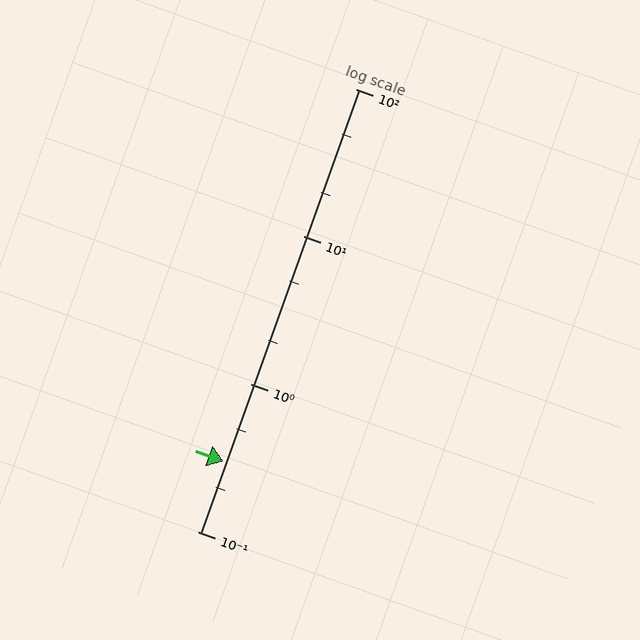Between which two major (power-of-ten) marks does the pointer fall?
The pointer is between 0.1 and 1.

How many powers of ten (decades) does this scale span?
The scale spans 3 decades, from 0.1 to 100.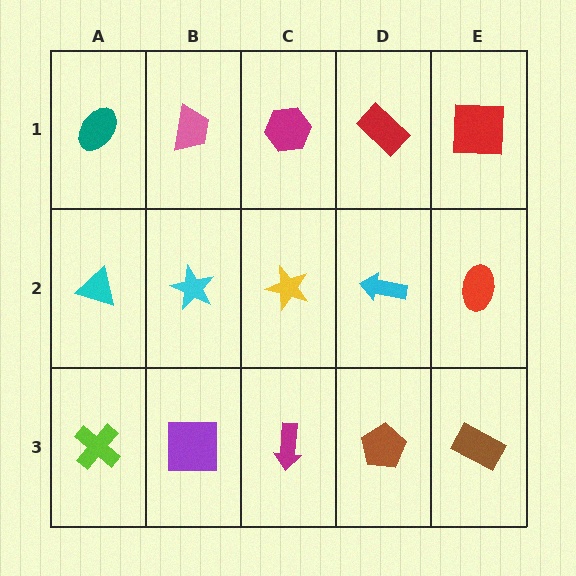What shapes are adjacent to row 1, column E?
A red ellipse (row 2, column E), a red rectangle (row 1, column D).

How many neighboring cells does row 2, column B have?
4.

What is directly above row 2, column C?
A magenta hexagon.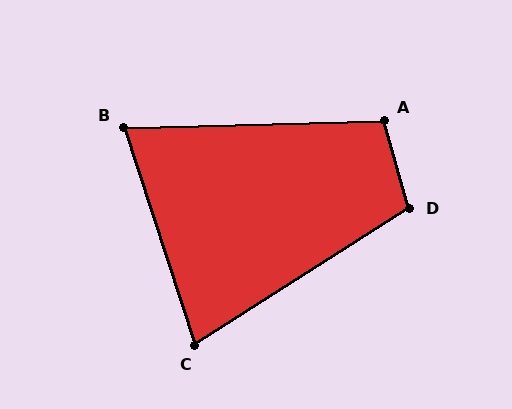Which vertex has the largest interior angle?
D, at approximately 107 degrees.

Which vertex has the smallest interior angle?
B, at approximately 73 degrees.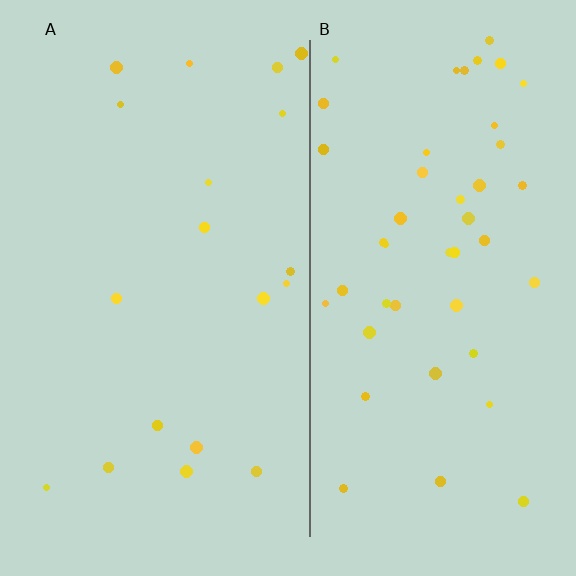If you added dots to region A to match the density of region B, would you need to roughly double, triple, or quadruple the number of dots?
Approximately triple.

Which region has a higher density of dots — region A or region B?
B (the right).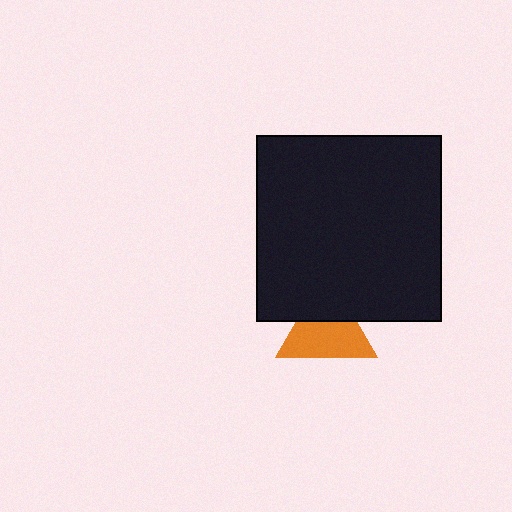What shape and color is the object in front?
The object in front is a black square.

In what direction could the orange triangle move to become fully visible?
The orange triangle could move down. That would shift it out from behind the black square entirely.